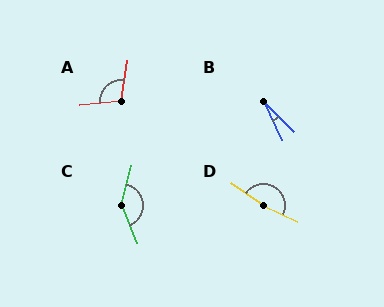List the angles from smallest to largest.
B (21°), A (104°), C (143°), D (170°).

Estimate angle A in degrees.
Approximately 104 degrees.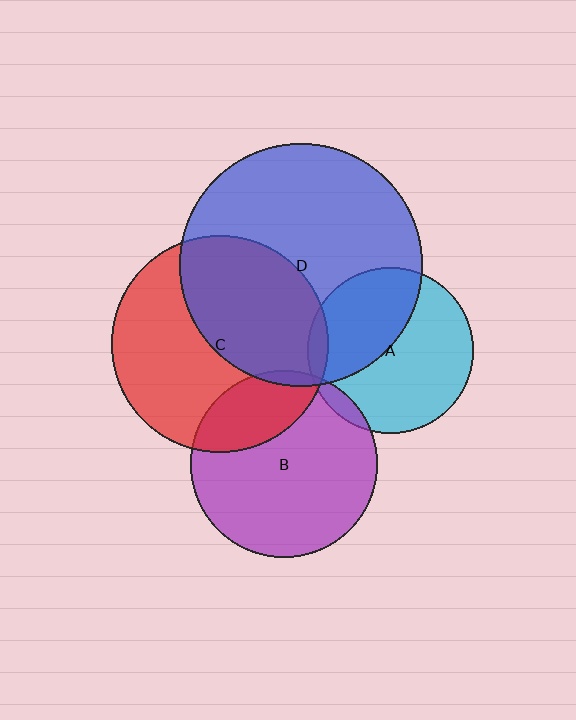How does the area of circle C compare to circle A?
Approximately 1.7 times.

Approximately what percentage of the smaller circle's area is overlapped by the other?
Approximately 5%.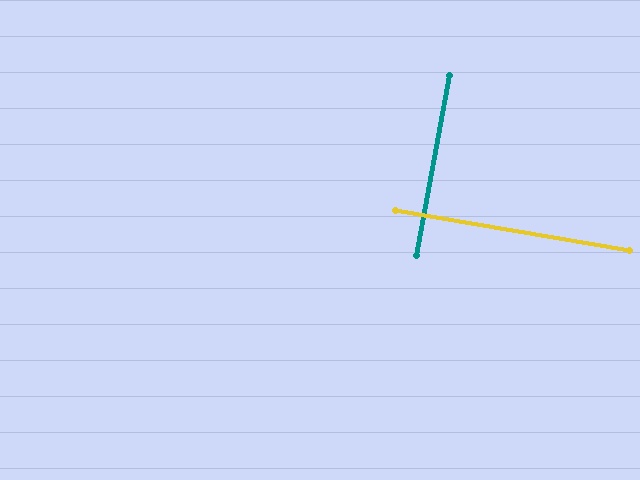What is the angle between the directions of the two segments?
Approximately 89 degrees.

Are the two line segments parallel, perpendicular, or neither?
Perpendicular — they meet at approximately 89°.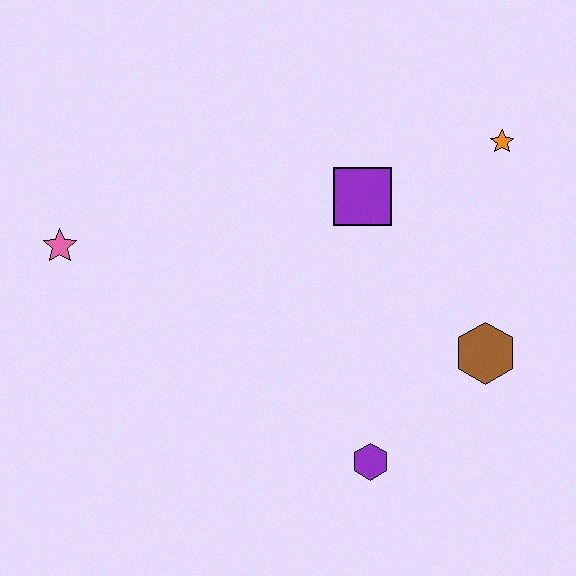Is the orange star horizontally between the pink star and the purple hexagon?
No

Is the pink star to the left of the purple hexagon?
Yes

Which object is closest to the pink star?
The purple square is closest to the pink star.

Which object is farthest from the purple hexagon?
The pink star is farthest from the purple hexagon.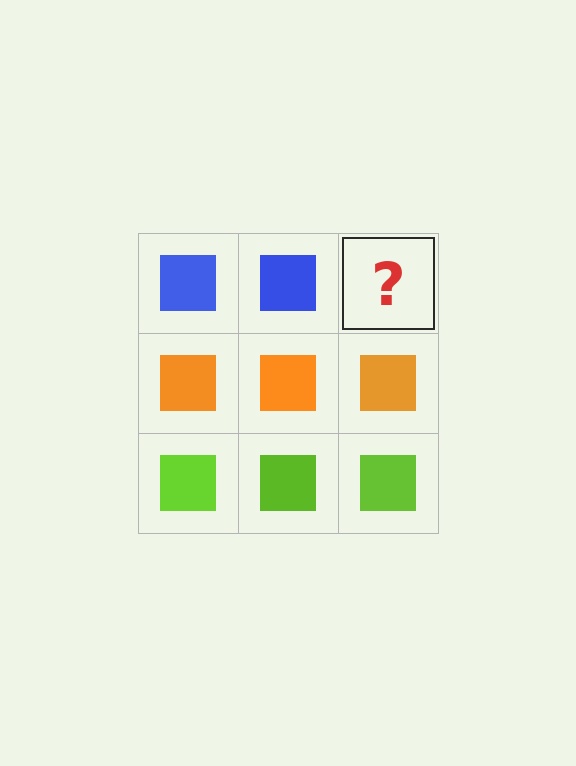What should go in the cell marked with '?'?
The missing cell should contain a blue square.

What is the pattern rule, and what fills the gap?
The rule is that each row has a consistent color. The gap should be filled with a blue square.